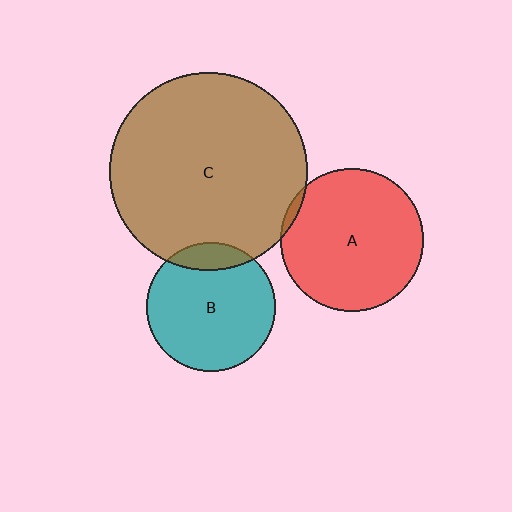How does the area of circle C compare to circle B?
Approximately 2.4 times.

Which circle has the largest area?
Circle C (brown).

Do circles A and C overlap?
Yes.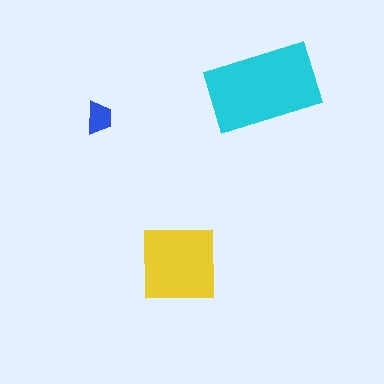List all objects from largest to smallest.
The cyan rectangle, the yellow square, the blue trapezoid.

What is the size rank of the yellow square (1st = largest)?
2nd.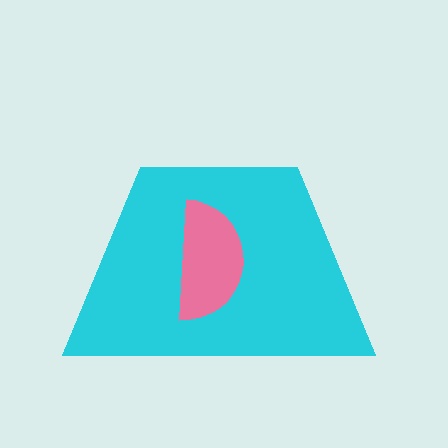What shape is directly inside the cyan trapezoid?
The pink semicircle.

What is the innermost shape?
The pink semicircle.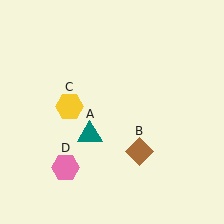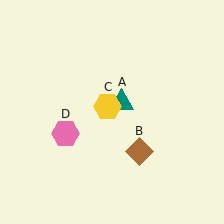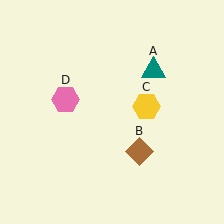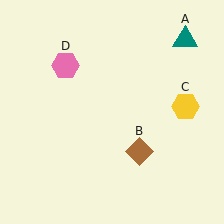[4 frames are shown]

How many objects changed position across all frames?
3 objects changed position: teal triangle (object A), yellow hexagon (object C), pink hexagon (object D).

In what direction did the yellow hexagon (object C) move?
The yellow hexagon (object C) moved right.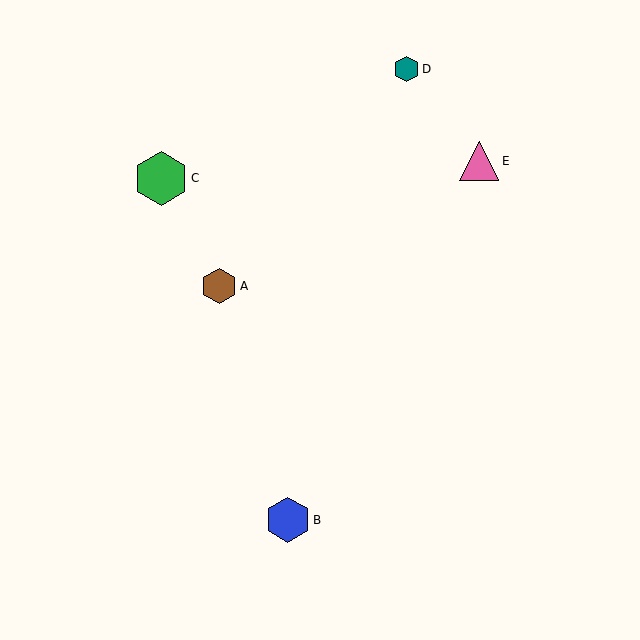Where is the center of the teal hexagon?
The center of the teal hexagon is at (406, 69).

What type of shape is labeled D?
Shape D is a teal hexagon.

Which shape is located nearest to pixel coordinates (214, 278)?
The brown hexagon (labeled A) at (219, 286) is nearest to that location.